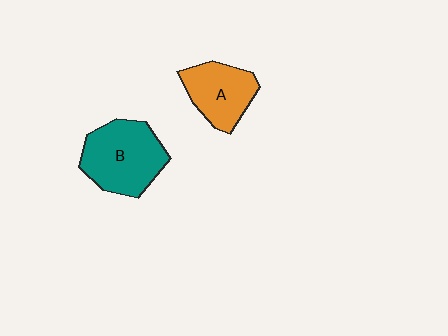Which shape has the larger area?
Shape B (teal).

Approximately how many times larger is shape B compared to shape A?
Approximately 1.4 times.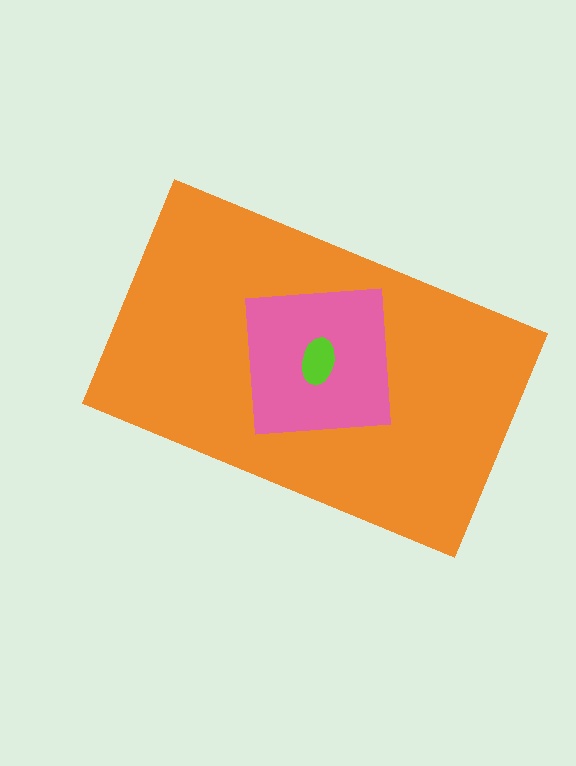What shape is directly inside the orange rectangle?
The pink square.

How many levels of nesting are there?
3.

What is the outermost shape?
The orange rectangle.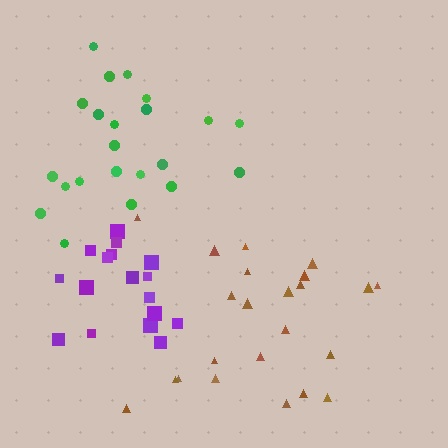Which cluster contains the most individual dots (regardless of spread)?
Brown (23).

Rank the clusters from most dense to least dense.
purple, green, brown.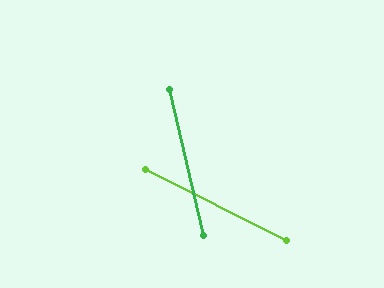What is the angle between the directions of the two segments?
Approximately 50 degrees.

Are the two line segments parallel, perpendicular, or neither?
Neither parallel nor perpendicular — they differ by about 50°.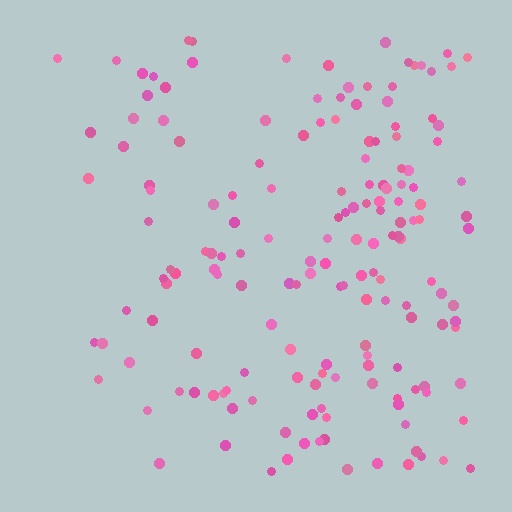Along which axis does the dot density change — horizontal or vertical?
Horizontal.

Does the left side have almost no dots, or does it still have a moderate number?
Still a moderate number, just noticeably fewer than the right.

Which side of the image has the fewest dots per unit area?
The left.